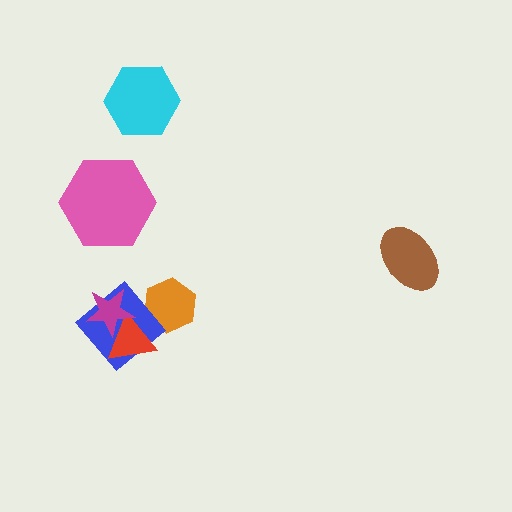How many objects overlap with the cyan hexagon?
0 objects overlap with the cyan hexagon.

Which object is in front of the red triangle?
The magenta star is in front of the red triangle.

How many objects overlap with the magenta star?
2 objects overlap with the magenta star.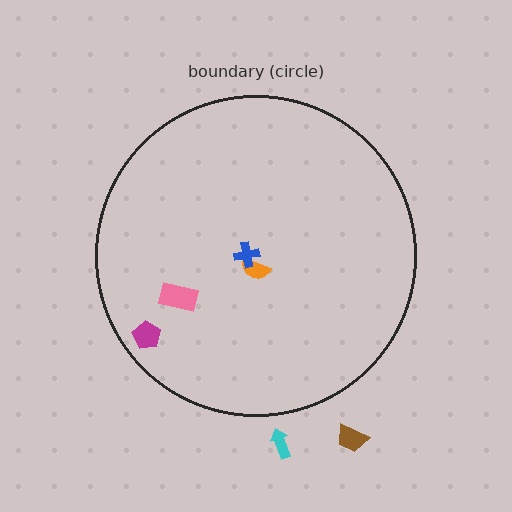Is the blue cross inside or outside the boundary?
Inside.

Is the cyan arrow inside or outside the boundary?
Outside.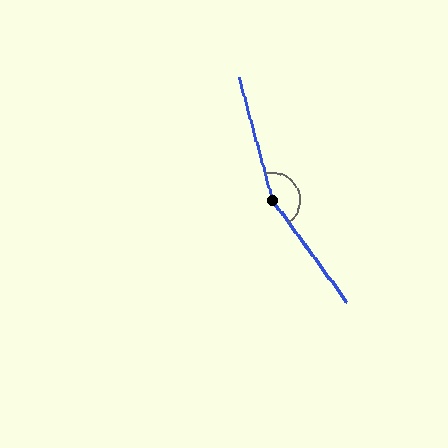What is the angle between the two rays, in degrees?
Approximately 159 degrees.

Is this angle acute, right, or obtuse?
It is obtuse.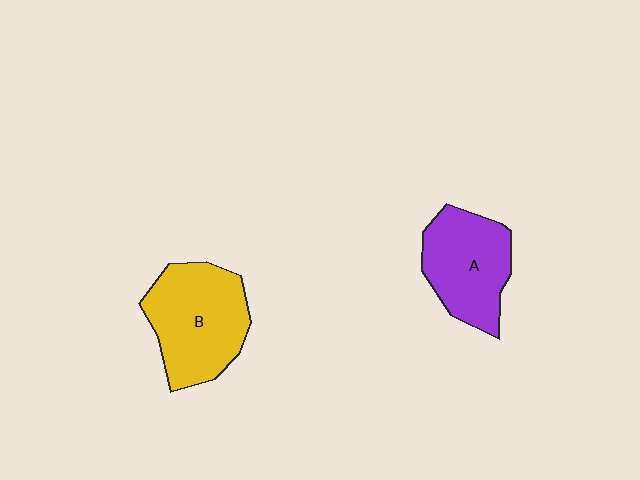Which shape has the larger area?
Shape B (yellow).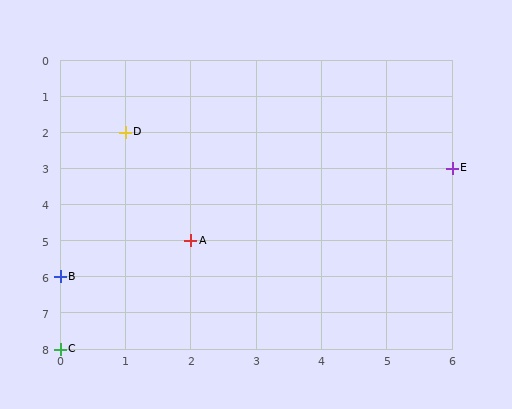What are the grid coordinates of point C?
Point C is at grid coordinates (0, 8).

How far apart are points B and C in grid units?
Points B and C are 2 rows apart.